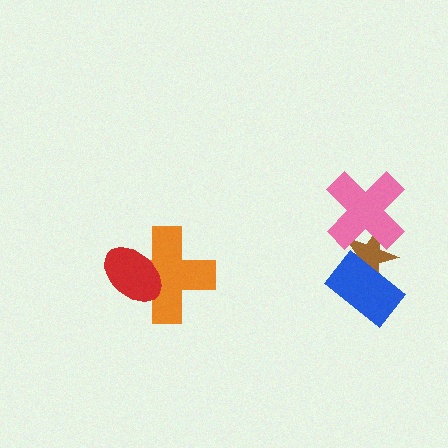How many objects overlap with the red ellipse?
1 object overlaps with the red ellipse.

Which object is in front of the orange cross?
The red ellipse is in front of the orange cross.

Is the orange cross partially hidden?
Yes, it is partially covered by another shape.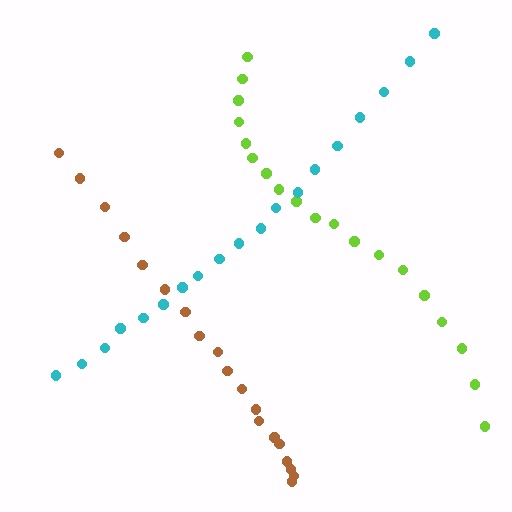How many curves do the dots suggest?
There are 3 distinct paths.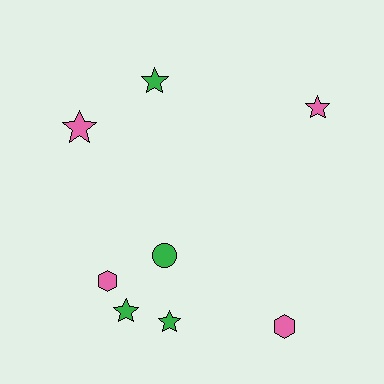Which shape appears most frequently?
Star, with 5 objects.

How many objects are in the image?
There are 8 objects.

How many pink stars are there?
There are 2 pink stars.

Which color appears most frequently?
Green, with 4 objects.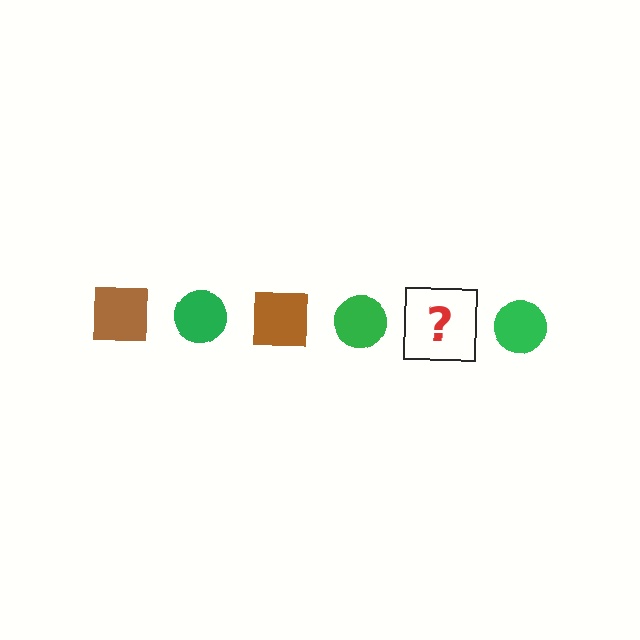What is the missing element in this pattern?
The missing element is a brown square.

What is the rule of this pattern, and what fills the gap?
The rule is that the pattern alternates between brown square and green circle. The gap should be filled with a brown square.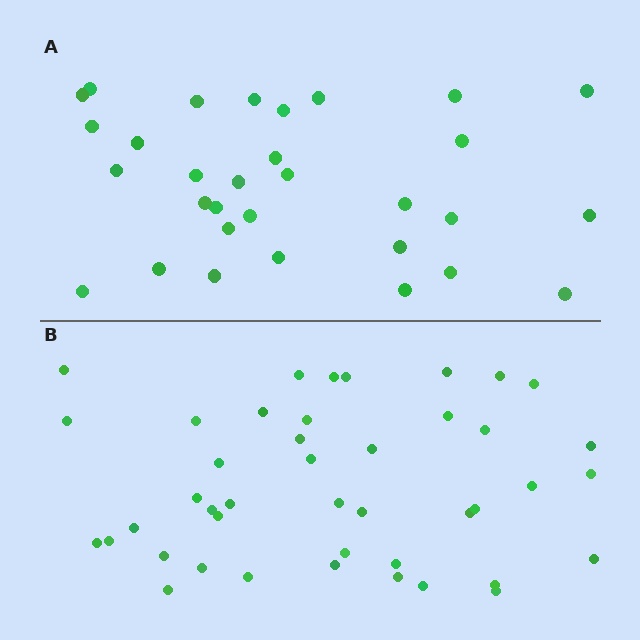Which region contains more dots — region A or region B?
Region B (the bottom region) has more dots.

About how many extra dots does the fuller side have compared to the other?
Region B has roughly 12 or so more dots than region A.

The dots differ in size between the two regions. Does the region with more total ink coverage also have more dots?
No. Region A has more total ink coverage because its dots are larger, but region B actually contains more individual dots. Total area can be misleading — the number of items is what matters here.